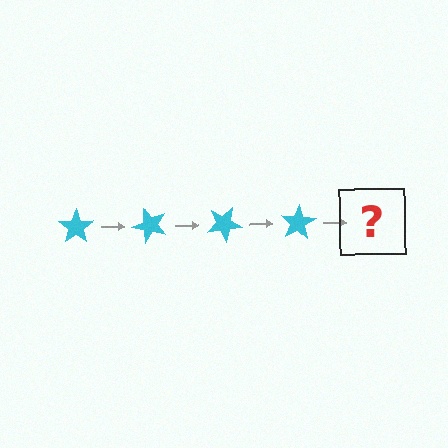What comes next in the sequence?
The next element should be a cyan star rotated 200 degrees.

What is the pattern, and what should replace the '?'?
The pattern is that the star rotates 50 degrees each step. The '?' should be a cyan star rotated 200 degrees.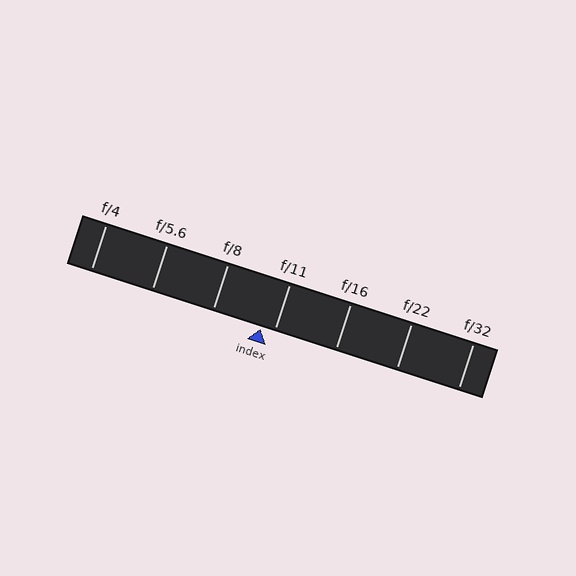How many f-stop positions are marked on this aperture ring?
There are 7 f-stop positions marked.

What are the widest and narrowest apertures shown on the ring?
The widest aperture shown is f/4 and the narrowest is f/32.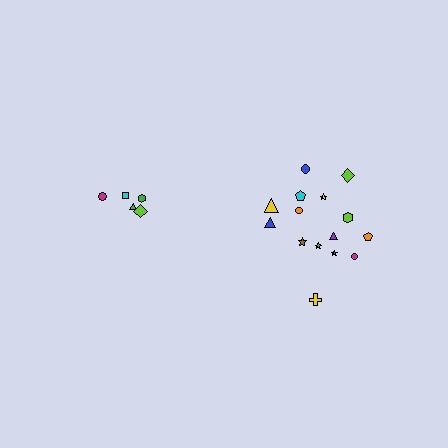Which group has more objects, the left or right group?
The right group.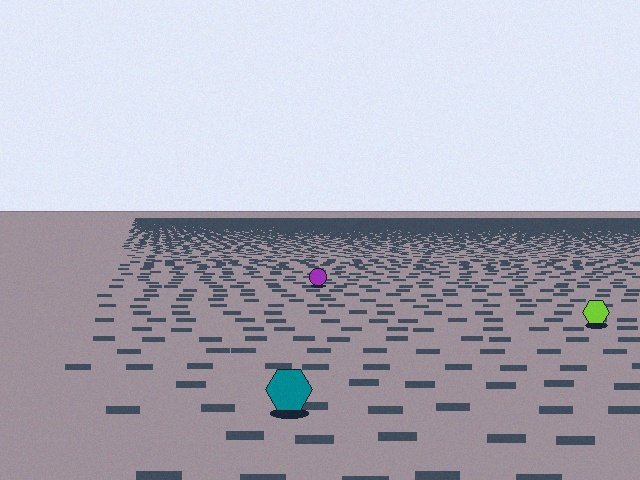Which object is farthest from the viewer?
The purple circle is farthest from the viewer. It appears smaller and the ground texture around it is denser.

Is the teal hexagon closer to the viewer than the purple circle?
Yes. The teal hexagon is closer — you can tell from the texture gradient: the ground texture is coarser near it.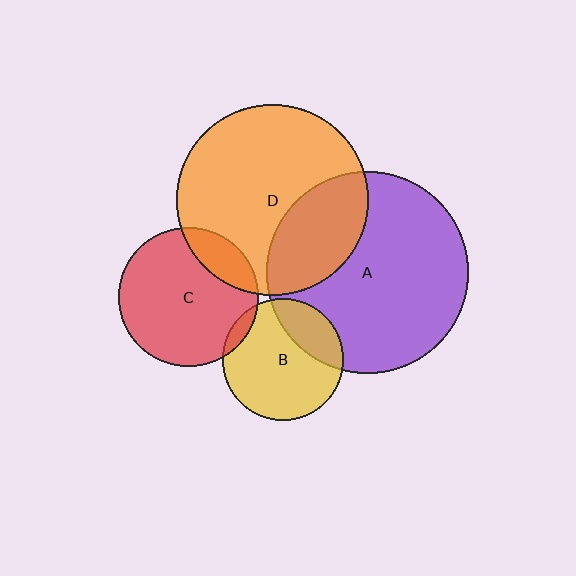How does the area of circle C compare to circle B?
Approximately 1.3 times.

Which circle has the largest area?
Circle A (purple).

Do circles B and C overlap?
Yes.